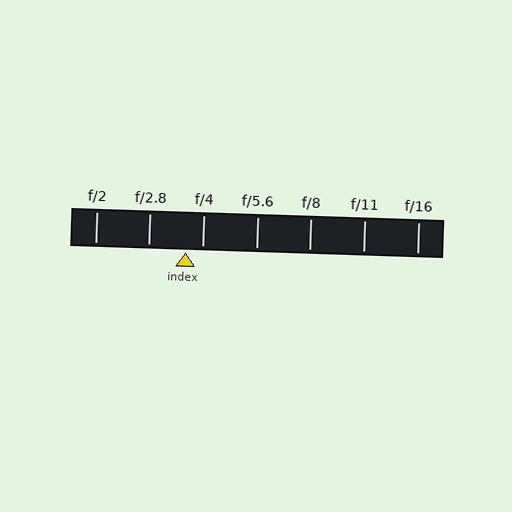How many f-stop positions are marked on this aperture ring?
There are 7 f-stop positions marked.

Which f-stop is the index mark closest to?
The index mark is closest to f/4.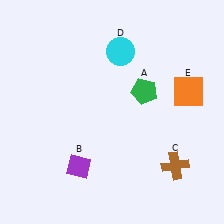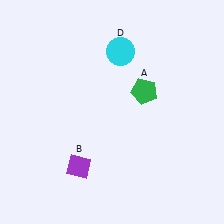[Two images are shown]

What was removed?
The orange square (E), the brown cross (C) were removed in Image 2.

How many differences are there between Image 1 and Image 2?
There are 2 differences between the two images.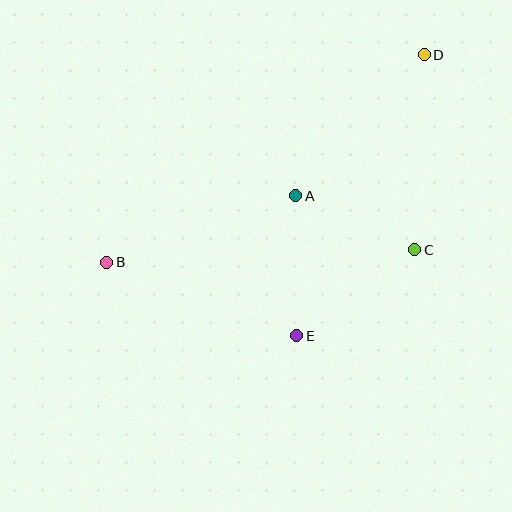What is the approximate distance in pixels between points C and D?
The distance between C and D is approximately 195 pixels.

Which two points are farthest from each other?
Points B and D are farthest from each other.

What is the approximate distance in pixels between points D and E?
The distance between D and E is approximately 308 pixels.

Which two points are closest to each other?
Points A and C are closest to each other.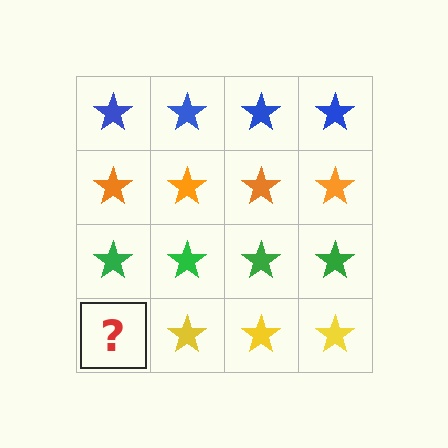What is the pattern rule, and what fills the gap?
The rule is that each row has a consistent color. The gap should be filled with a yellow star.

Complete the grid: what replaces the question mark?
The question mark should be replaced with a yellow star.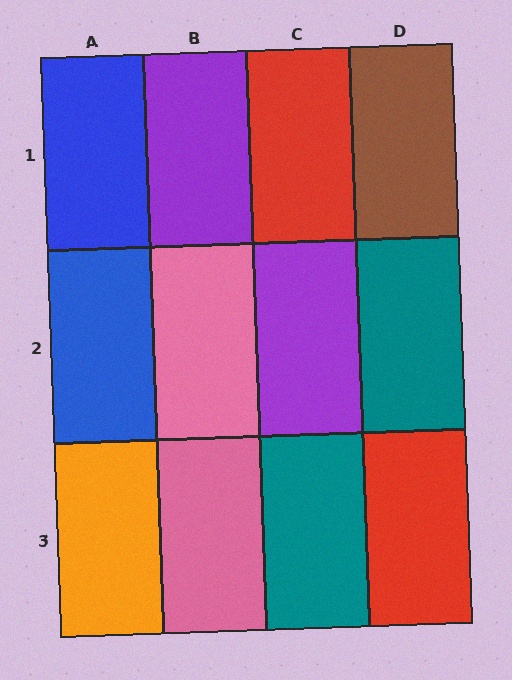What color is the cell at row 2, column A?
Blue.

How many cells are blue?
2 cells are blue.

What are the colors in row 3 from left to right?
Orange, pink, teal, red.